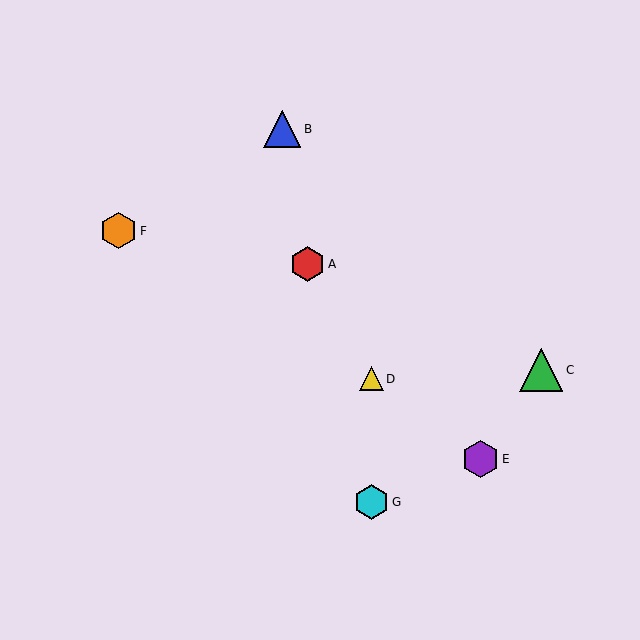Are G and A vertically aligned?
No, G is at x≈372 and A is at x≈308.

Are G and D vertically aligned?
Yes, both are at x≈372.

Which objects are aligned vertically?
Objects D, G are aligned vertically.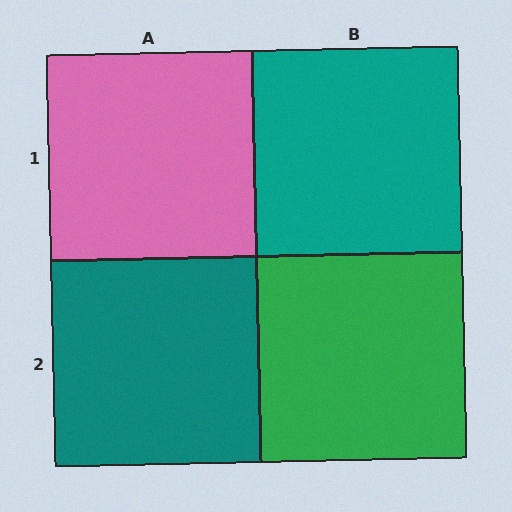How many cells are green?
1 cell is green.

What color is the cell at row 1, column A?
Pink.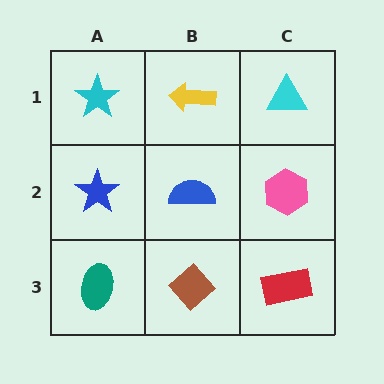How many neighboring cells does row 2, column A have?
3.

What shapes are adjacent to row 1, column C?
A pink hexagon (row 2, column C), a yellow arrow (row 1, column B).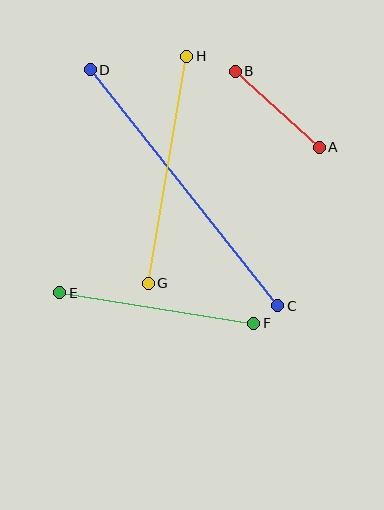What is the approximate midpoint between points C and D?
The midpoint is at approximately (184, 188) pixels.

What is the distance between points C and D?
The distance is approximately 302 pixels.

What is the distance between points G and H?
The distance is approximately 230 pixels.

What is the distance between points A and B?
The distance is approximately 113 pixels.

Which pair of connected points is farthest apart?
Points C and D are farthest apart.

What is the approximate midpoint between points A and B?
The midpoint is at approximately (277, 109) pixels.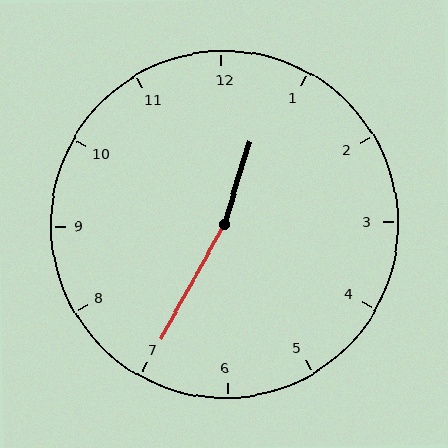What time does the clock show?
12:35.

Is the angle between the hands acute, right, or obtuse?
It is obtuse.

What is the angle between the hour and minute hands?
Approximately 168 degrees.